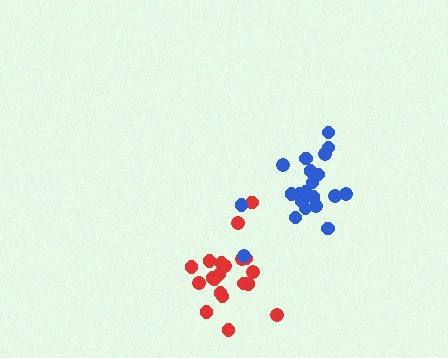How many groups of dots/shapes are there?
There are 2 groups.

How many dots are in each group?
Group 1: 20 dots, Group 2: 21 dots (41 total).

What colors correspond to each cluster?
The clusters are colored: red, blue.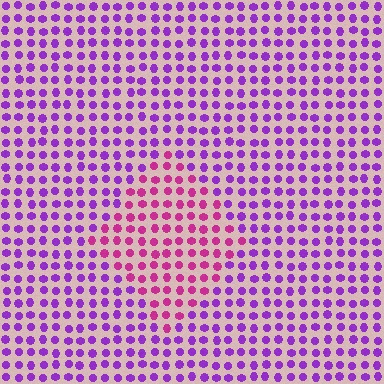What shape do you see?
I see a diamond.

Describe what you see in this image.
The image is filled with small purple elements in a uniform arrangement. A diamond-shaped region is visible where the elements are tinted to a slightly different hue, forming a subtle color boundary.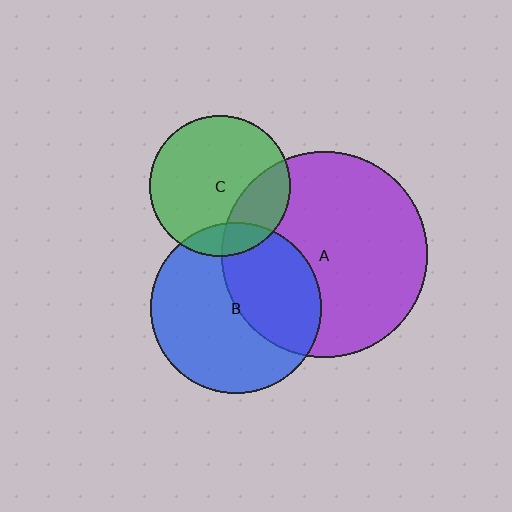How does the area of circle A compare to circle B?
Approximately 1.4 times.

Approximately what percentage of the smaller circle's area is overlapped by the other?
Approximately 25%.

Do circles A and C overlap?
Yes.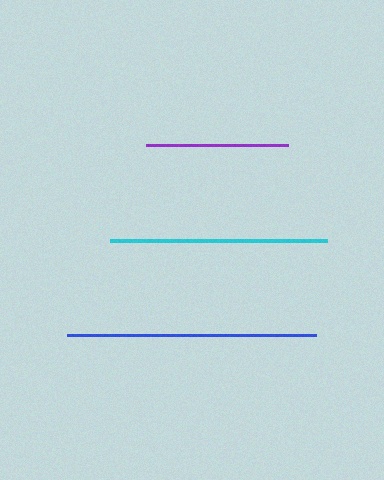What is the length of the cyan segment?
The cyan segment is approximately 218 pixels long.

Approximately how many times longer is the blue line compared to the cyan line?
The blue line is approximately 1.1 times the length of the cyan line.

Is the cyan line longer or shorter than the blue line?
The blue line is longer than the cyan line.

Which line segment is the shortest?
The purple line is the shortest at approximately 142 pixels.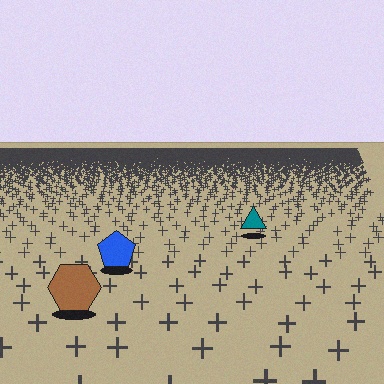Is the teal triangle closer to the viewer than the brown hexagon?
No. The brown hexagon is closer — you can tell from the texture gradient: the ground texture is coarser near it.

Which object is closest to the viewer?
The brown hexagon is closest. The texture marks near it are larger and more spread out.